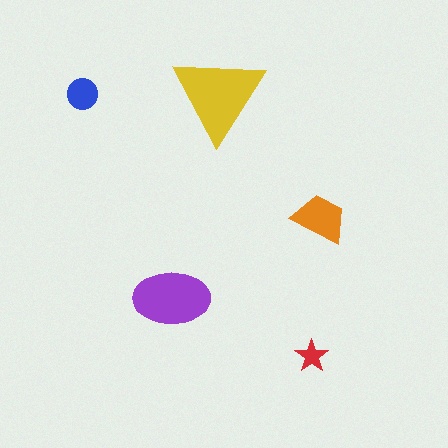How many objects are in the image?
There are 5 objects in the image.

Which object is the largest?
The yellow triangle.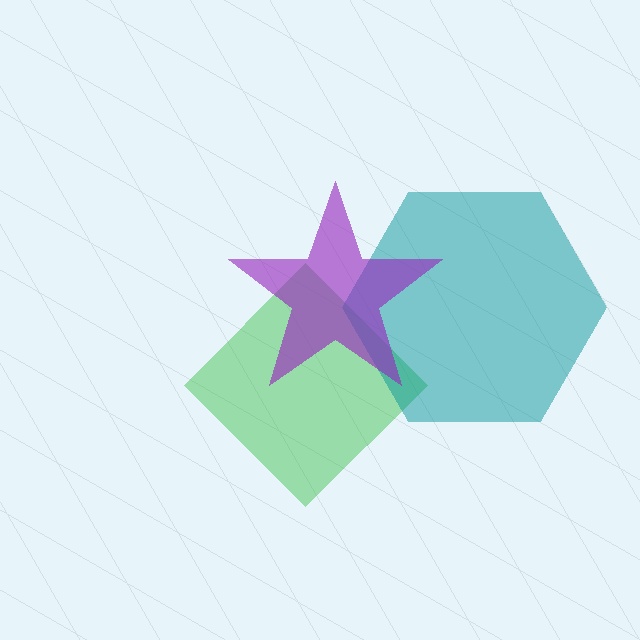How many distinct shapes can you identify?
There are 3 distinct shapes: a green diamond, a teal hexagon, a purple star.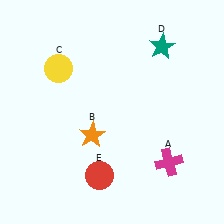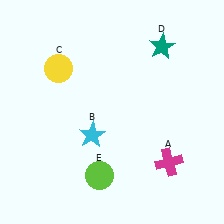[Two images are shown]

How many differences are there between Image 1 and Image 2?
There are 2 differences between the two images.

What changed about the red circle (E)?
In Image 1, E is red. In Image 2, it changed to lime.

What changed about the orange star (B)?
In Image 1, B is orange. In Image 2, it changed to cyan.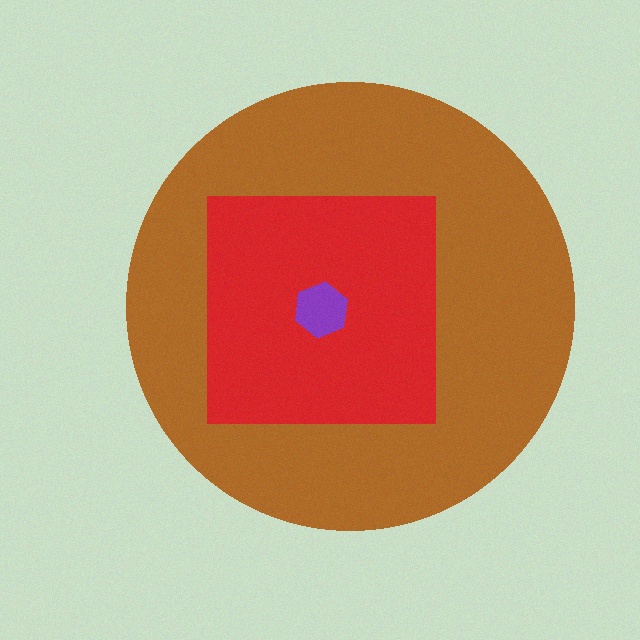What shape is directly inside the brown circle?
The red square.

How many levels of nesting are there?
3.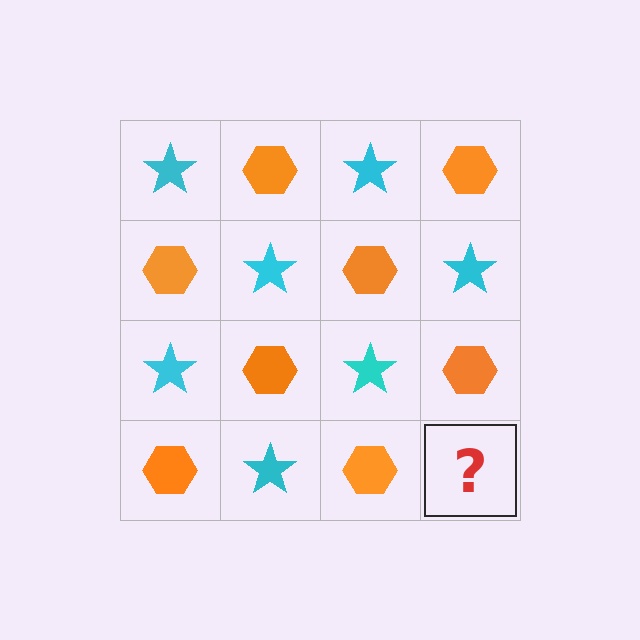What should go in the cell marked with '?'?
The missing cell should contain a cyan star.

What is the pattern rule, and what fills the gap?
The rule is that it alternates cyan star and orange hexagon in a checkerboard pattern. The gap should be filled with a cyan star.